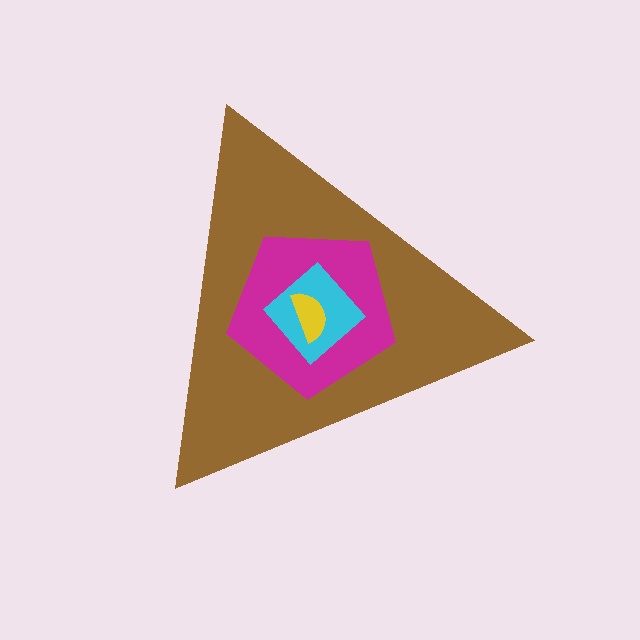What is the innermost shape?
The yellow semicircle.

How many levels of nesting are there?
4.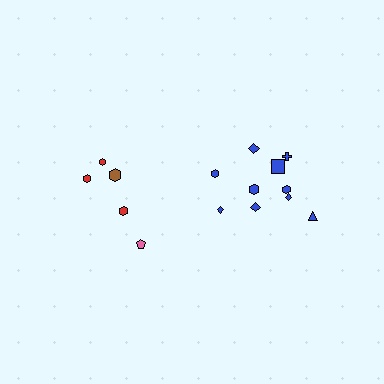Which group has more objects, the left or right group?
The right group.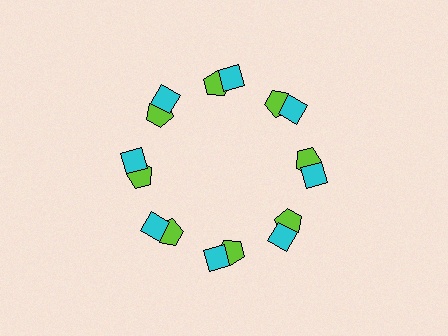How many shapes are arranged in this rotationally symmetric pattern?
There are 16 shapes, arranged in 8 groups of 2.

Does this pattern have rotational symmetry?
Yes, this pattern has 8-fold rotational symmetry. It looks the same after rotating 45 degrees around the center.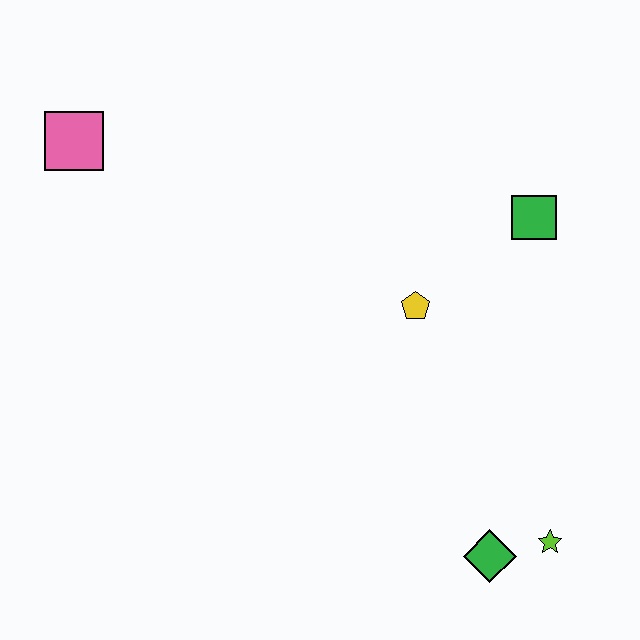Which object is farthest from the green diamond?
The pink square is farthest from the green diamond.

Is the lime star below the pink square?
Yes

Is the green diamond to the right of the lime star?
No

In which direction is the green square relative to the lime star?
The green square is above the lime star.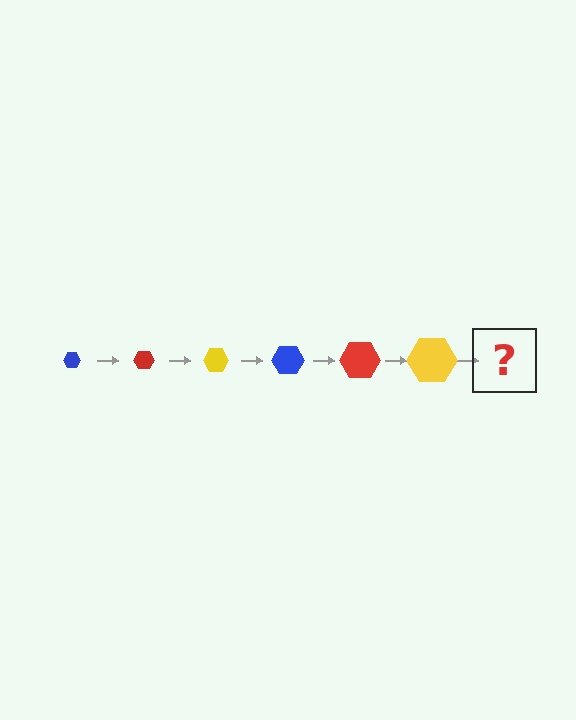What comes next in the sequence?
The next element should be a blue hexagon, larger than the previous one.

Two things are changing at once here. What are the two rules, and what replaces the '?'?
The two rules are that the hexagon grows larger each step and the color cycles through blue, red, and yellow. The '?' should be a blue hexagon, larger than the previous one.